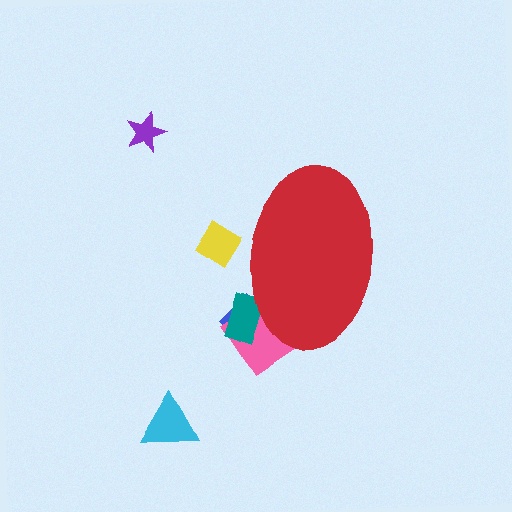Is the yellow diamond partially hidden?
Yes, the yellow diamond is partially hidden behind the red ellipse.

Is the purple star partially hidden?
No, the purple star is fully visible.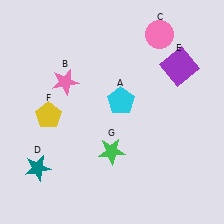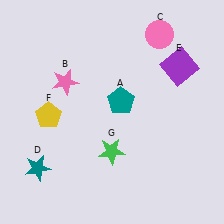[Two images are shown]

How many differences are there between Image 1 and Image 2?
There is 1 difference between the two images.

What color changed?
The pentagon (A) changed from cyan in Image 1 to teal in Image 2.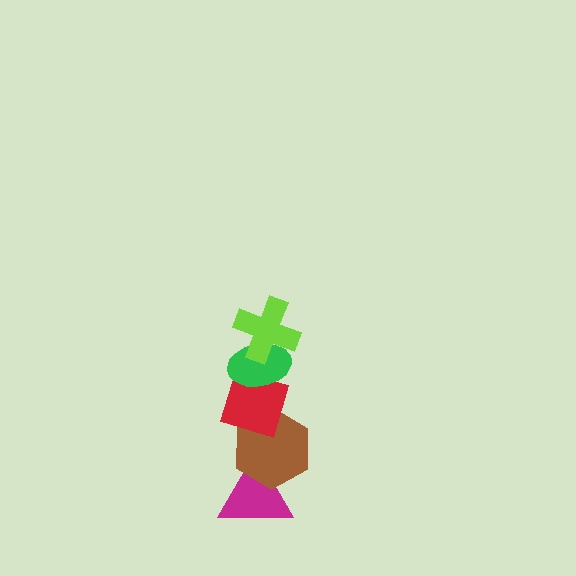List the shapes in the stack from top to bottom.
From top to bottom: the lime cross, the green ellipse, the red diamond, the brown hexagon, the magenta triangle.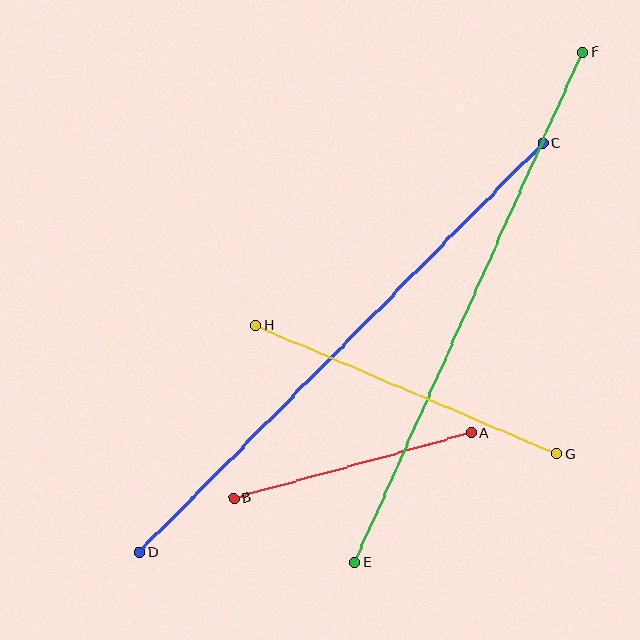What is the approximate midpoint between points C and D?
The midpoint is at approximately (341, 348) pixels.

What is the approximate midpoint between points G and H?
The midpoint is at approximately (406, 390) pixels.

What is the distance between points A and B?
The distance is approximately 247 pixels.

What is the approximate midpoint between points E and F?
The midpoint is at approximately (468, 307) pixels.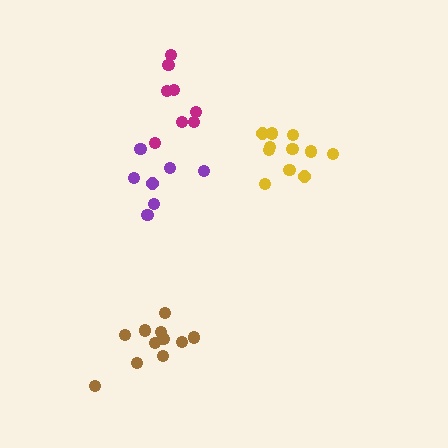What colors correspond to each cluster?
The clusters are colored: purple, magenta, brown, yellow.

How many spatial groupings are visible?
There are 4 spatial groupings.